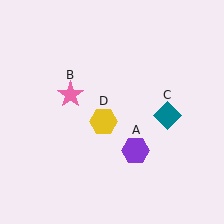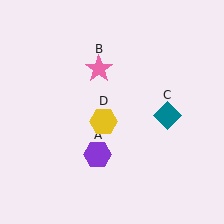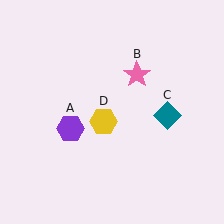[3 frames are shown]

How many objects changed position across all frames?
2 objects changed position: purple hexagon (object A), pink star (object B).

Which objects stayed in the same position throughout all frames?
Teal diamond (object C) and yellow hexagon (object D) remained stationary.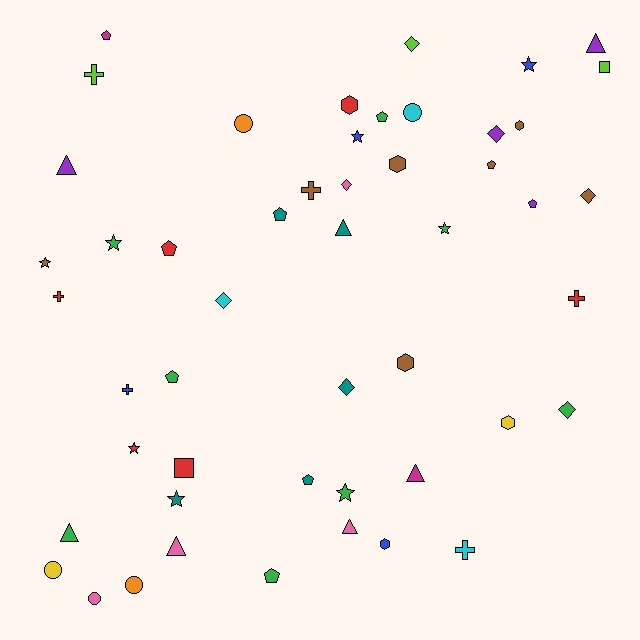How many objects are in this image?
There are 50 objects.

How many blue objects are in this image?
There are 4 blue objects.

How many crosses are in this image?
There are 6 crosses.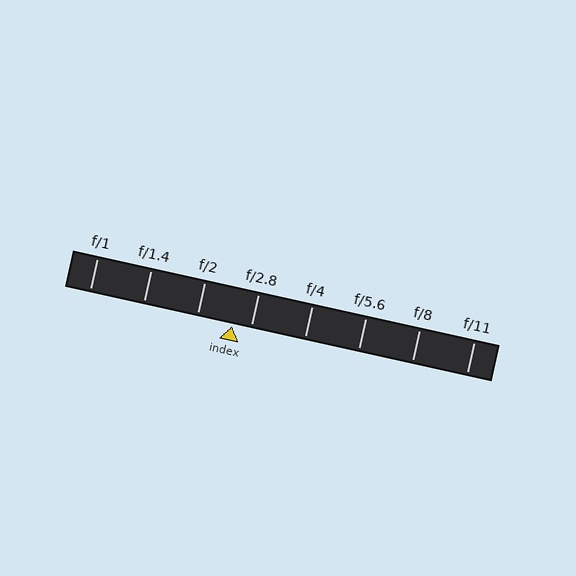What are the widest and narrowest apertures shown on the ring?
The widest aperture shown is f/1 and the narrowest is f/11.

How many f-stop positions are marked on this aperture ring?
There are 8 f-stop positions marked.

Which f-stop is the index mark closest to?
The index mark is closest to f/2.8.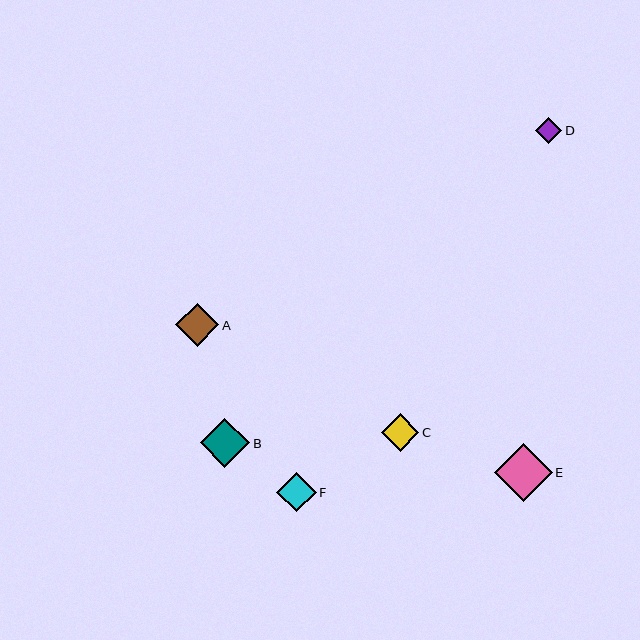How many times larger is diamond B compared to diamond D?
Diamond B is approximately 1.9 times the size of diamond D.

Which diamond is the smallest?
Diamond D is the smallest with a size of approximately 26 pixels.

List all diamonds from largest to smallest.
From largest to smallest: E, B, A, F, C, D.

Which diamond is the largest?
Diamond E is the largest with a size of approximately 58 pixels.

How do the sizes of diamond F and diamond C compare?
Diamond F and diamond C are approximately the same size.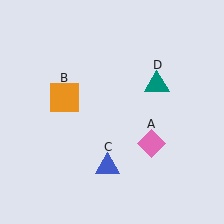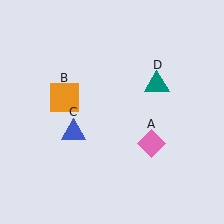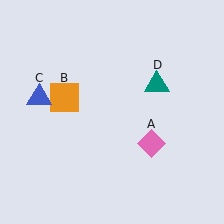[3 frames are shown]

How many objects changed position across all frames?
1 object changed position: blue triangle (object C).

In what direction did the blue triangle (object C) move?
The blue triangle (object C) moved up and to the left.